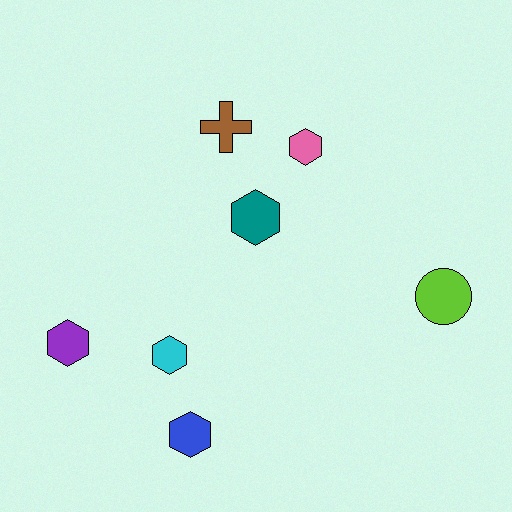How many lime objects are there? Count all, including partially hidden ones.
There is 1 lime object.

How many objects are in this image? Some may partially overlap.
There are 7 objects.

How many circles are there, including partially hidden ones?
There is 1 circle.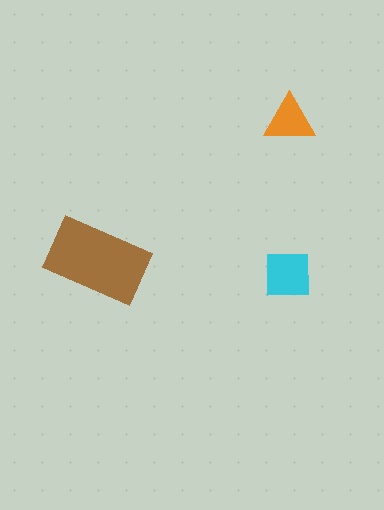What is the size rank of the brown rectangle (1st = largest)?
1st.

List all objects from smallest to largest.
The orange triangle, the cyan square, the brown rectangle.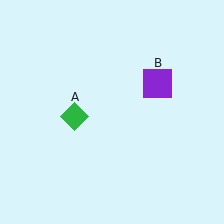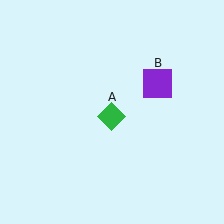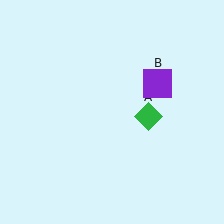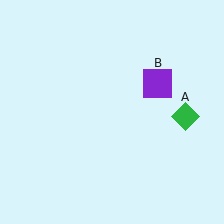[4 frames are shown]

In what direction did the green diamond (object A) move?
The green diamond (object A) moved right.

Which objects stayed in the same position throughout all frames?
Purple square (object B) remained stationary.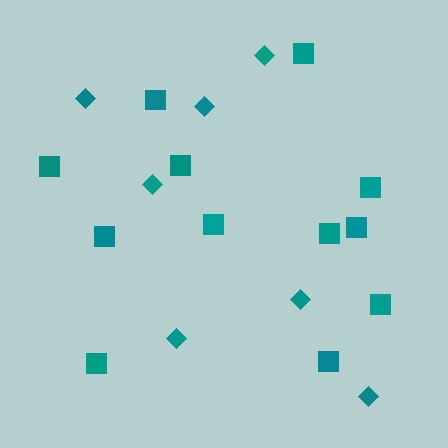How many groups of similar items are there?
There are 2 groups: one group of diamonds (7) and one group of squares (12).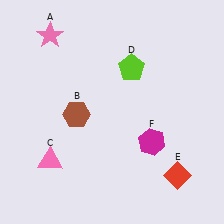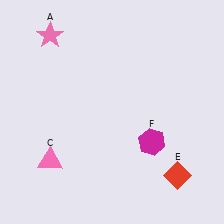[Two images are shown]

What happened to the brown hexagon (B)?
The brown hexagon (B) was removed in Image 2. It was in the bottom-left area of Image 1.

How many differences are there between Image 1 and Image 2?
There are 2 differences between the two images.